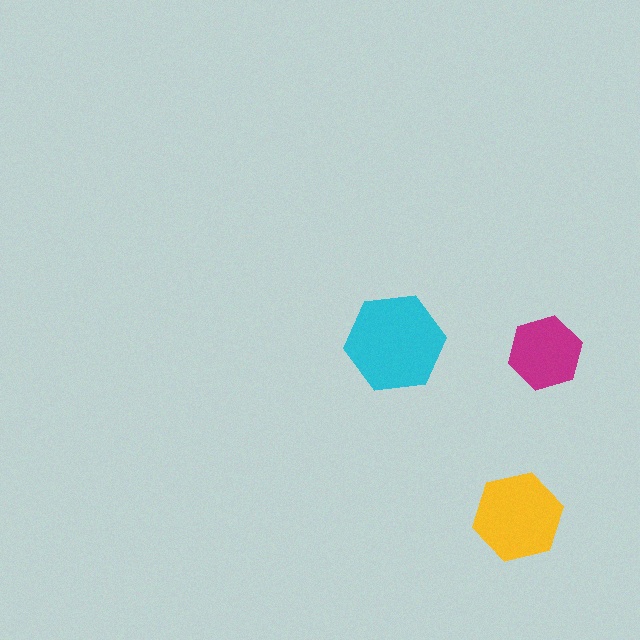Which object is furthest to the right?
The magenta hexagon is rightmost.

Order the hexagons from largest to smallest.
the cyan one, the yellow one, the magenta one.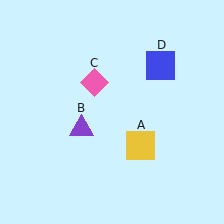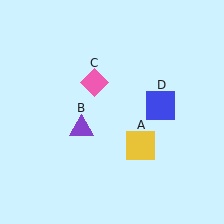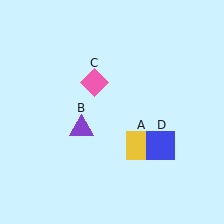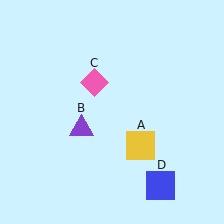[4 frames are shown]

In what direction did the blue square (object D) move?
The blue square (object D) moved down.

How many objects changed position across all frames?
1 object changed position: blue square (object D).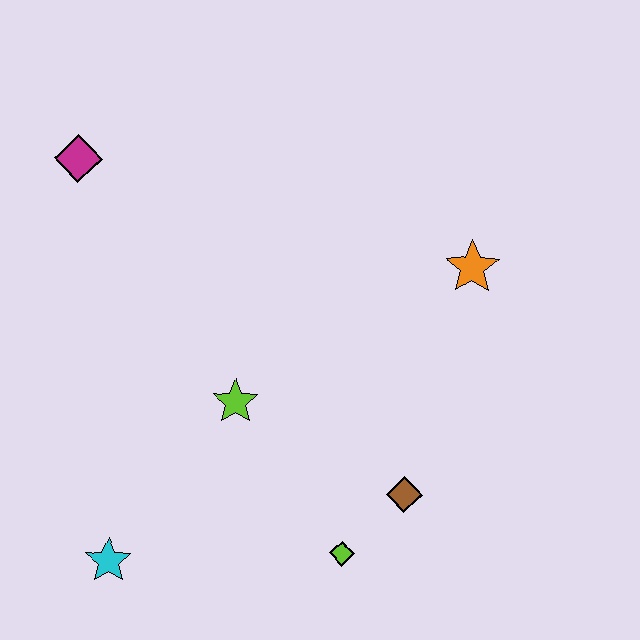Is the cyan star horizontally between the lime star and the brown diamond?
No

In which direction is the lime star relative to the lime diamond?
The lime star is above the lime diamond.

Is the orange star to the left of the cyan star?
No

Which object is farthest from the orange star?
The cyan star is farthest from the orange star.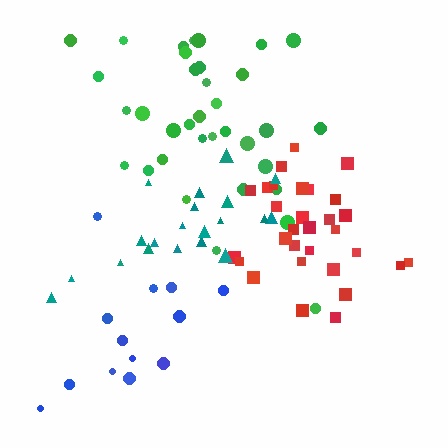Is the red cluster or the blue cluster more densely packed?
Red.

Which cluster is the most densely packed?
Red.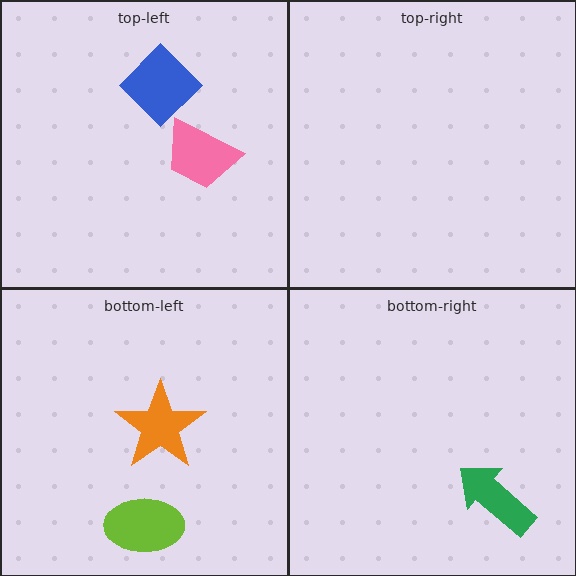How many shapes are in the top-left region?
2.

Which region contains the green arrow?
The bottom-right region.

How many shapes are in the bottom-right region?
1.